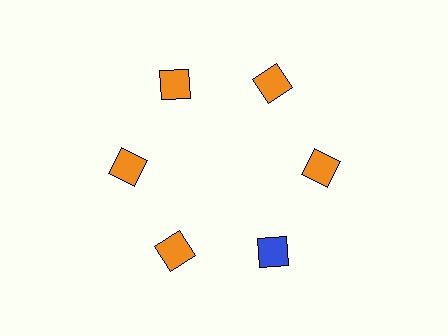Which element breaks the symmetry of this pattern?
The blue square at roughly the 5 o'clock position breaks the symmetry. All other shapes are orange squares.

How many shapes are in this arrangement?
There are 6 shapes arranged in a ring pattern.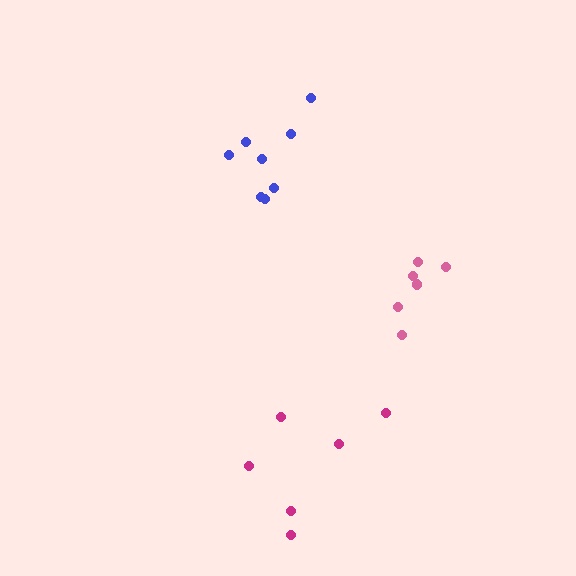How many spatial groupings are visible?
There are 3 spatial groupings.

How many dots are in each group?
Group 1: 8 dots, Group 2: 6 dots, Group 3: 6 dots (20 total).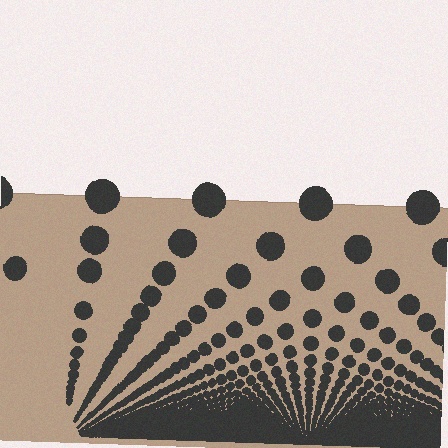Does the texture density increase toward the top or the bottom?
Density increases toward the bottom.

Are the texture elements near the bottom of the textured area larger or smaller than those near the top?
Smaller. The gradient is inverted — elements near the bottom are smaller and denser.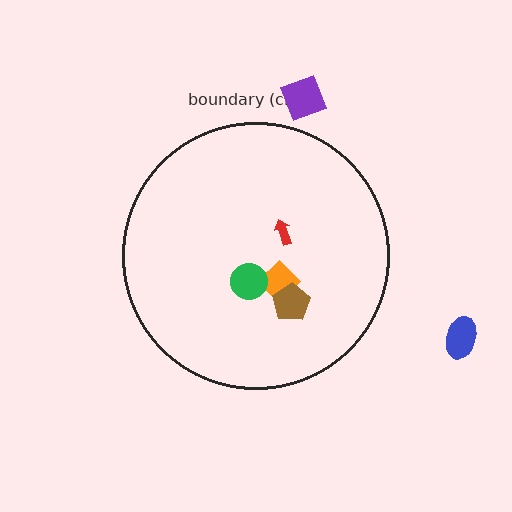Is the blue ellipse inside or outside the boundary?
Outside.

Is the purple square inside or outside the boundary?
Outside.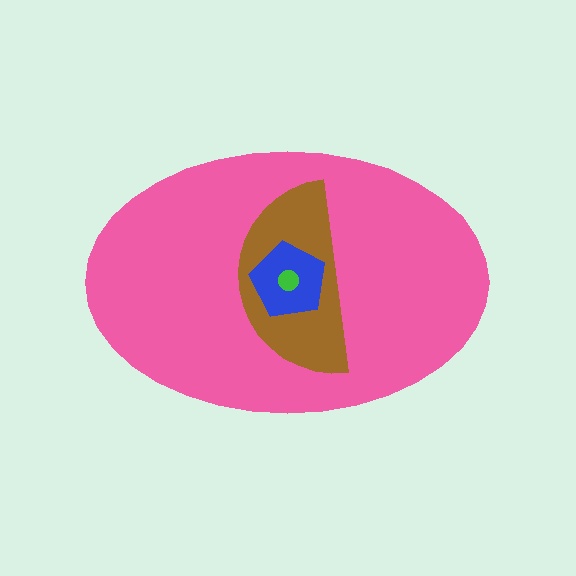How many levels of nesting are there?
4.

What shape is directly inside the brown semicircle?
The blue pentagon.